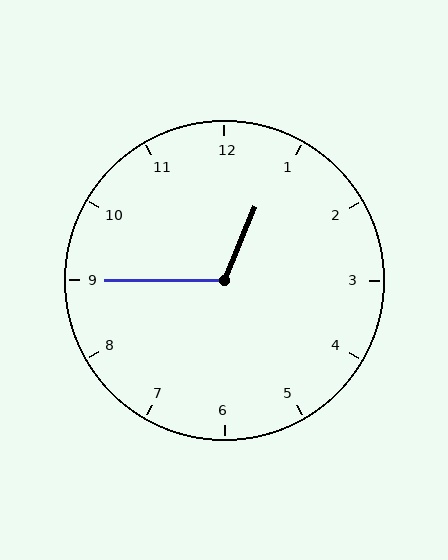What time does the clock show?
12:45.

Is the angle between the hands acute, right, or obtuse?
It is obtuse.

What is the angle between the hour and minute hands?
Approximately 112 degrees.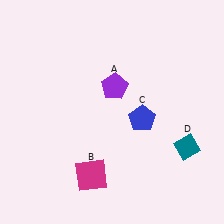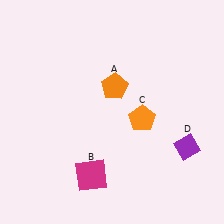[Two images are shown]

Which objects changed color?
A changed from purple to orange. C changed from blue to orange. D changed from teal to purple.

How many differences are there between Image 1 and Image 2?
There are 3 differences between the two images.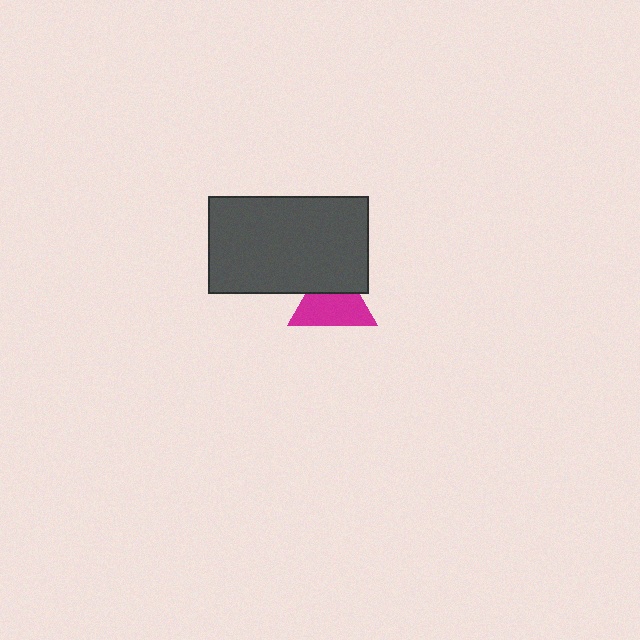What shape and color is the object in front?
The object in front is a dark gray rectangle.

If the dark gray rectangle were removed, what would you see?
You would see the complete magenta triangle.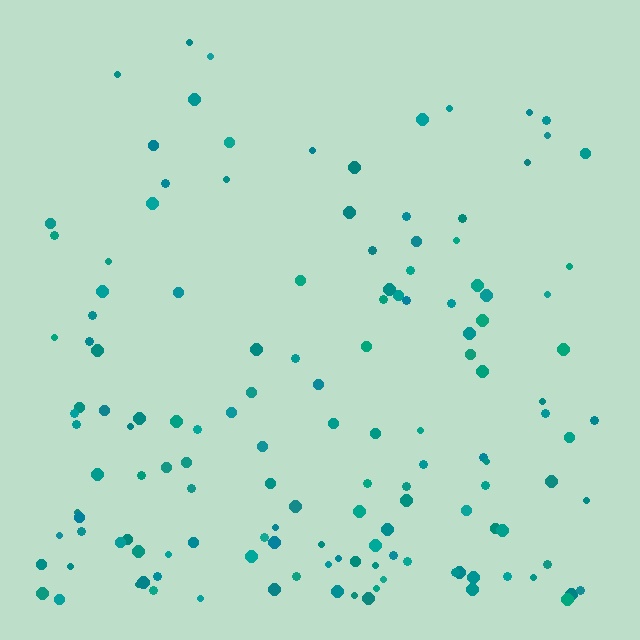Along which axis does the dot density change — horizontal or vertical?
Vertical.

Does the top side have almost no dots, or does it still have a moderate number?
Still a moderate number, just noticeably fewer than the bottom.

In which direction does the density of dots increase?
From top to bottom, with the bottom side densest.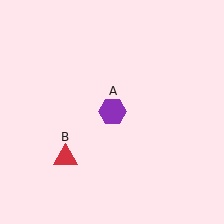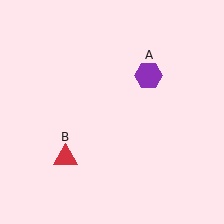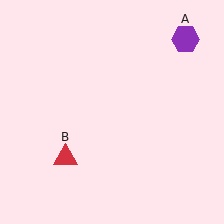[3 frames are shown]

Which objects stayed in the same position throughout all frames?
Red triangle (object B) remained stationary.